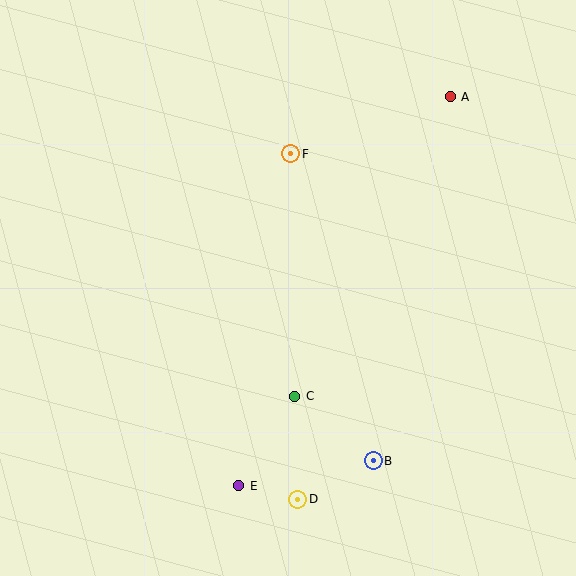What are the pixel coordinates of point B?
Point B is at (373, 461).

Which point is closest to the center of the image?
Point C at (295, 396) is closest to the center.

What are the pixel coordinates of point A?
Point A is at (450, 97).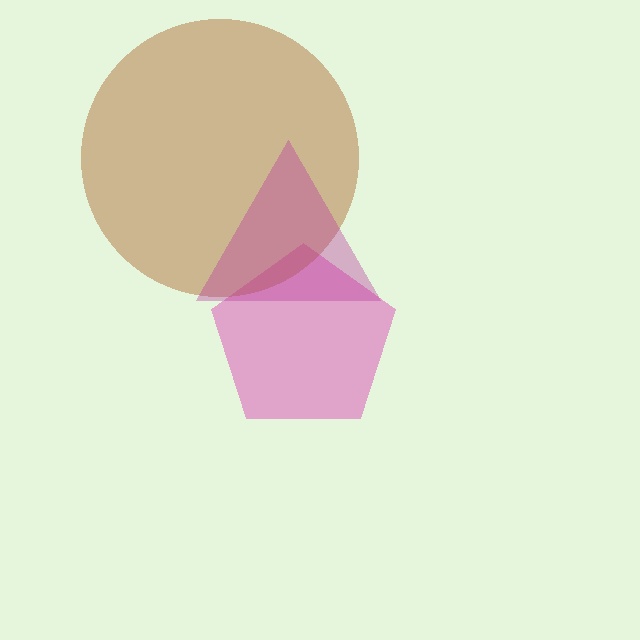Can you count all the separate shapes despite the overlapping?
Yes, there are 3 separate shapes.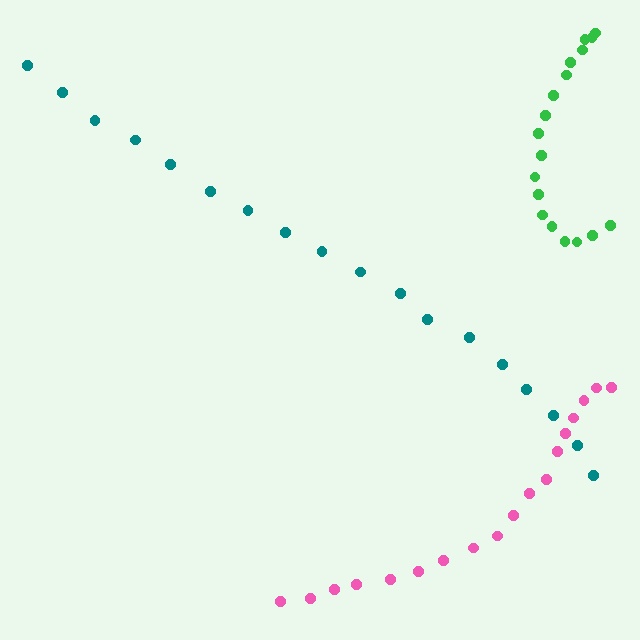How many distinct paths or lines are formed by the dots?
There are 3 distinct paths.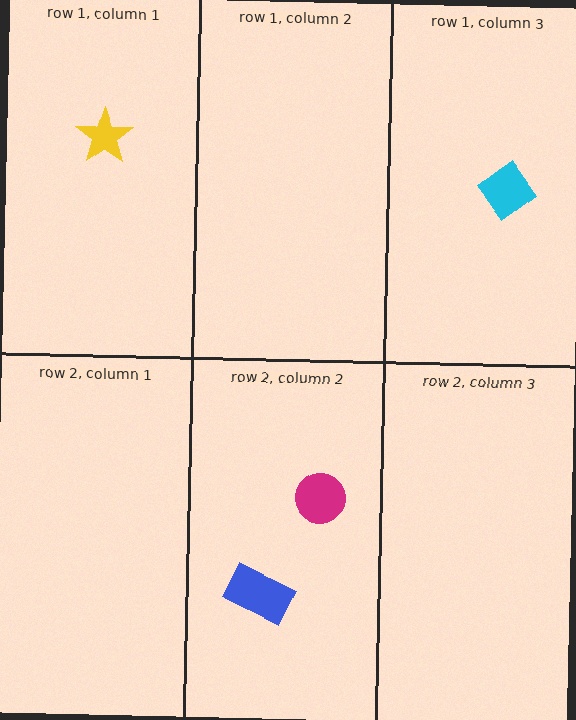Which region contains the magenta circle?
The row 2, column 2 region.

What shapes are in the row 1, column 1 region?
The yellow star.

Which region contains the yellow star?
The row 1, column 1 region.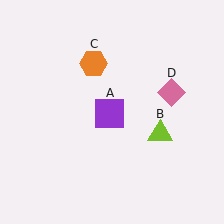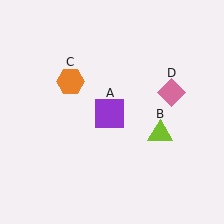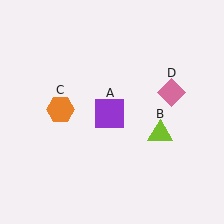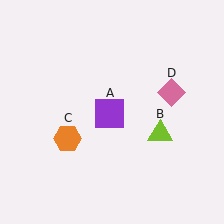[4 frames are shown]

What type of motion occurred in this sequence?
The orange hexagon (object C) rotated counterclockwise around the center of the scene.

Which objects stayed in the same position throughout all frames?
Purple square (object A) and lime triangle (object B) and pink diamond (object D) remained stationary.